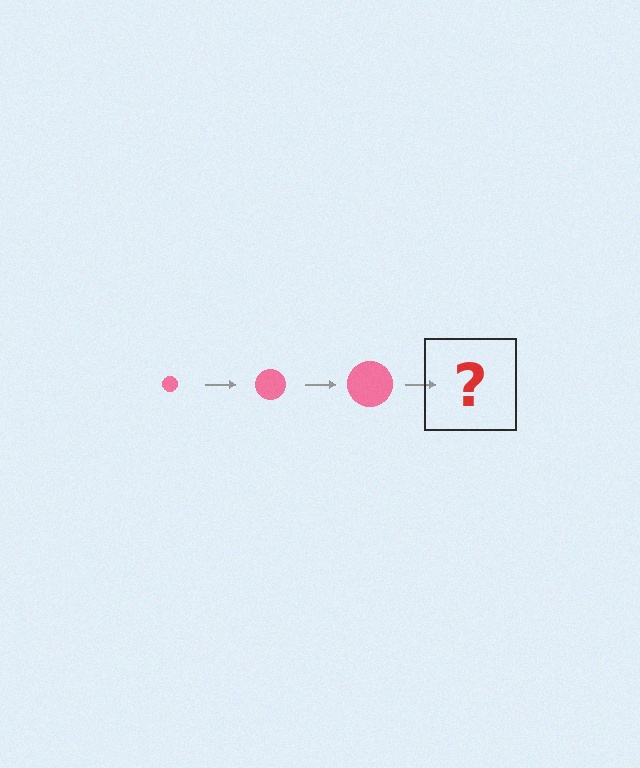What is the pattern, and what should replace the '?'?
The pattern is that the circle gets progressively larger each step. The '?' should be a pink circle, larger than the previous one.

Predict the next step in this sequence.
The next step is a pink circle, larger than the previous one.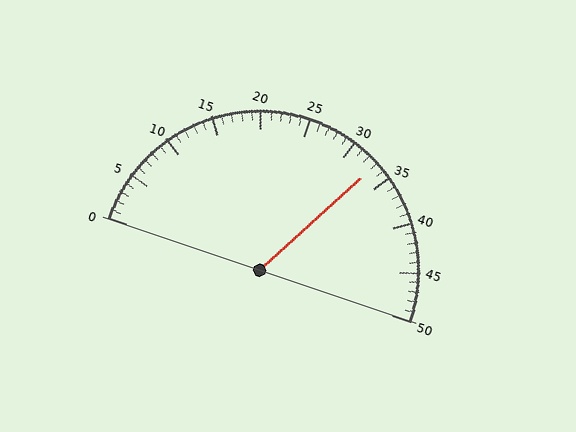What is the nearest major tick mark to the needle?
The nearest major tick mark is 35.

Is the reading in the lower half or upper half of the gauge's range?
The reading is in the upper half of the range (0 to 50).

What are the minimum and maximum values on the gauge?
The gauge ranges from 0 to 50.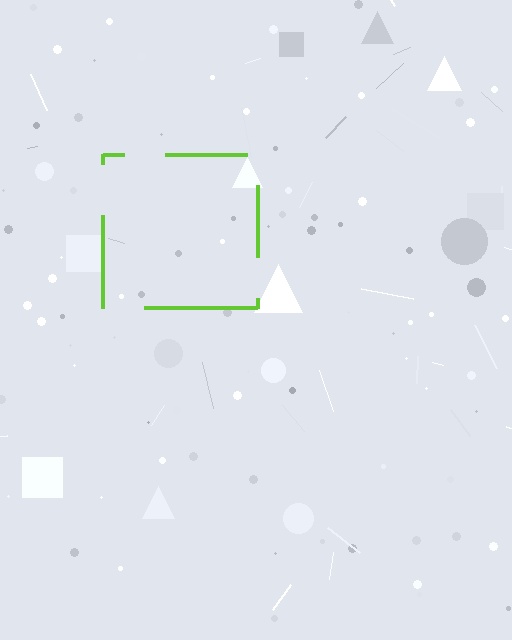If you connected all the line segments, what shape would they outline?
They would outline a square.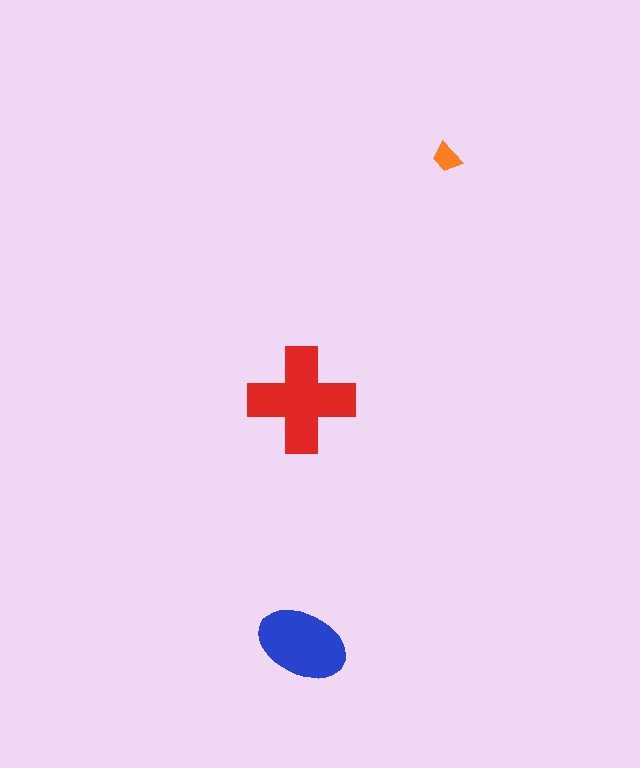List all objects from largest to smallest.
The red cross, the blue ellipse, the orange trapezoid.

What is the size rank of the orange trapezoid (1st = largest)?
3rd.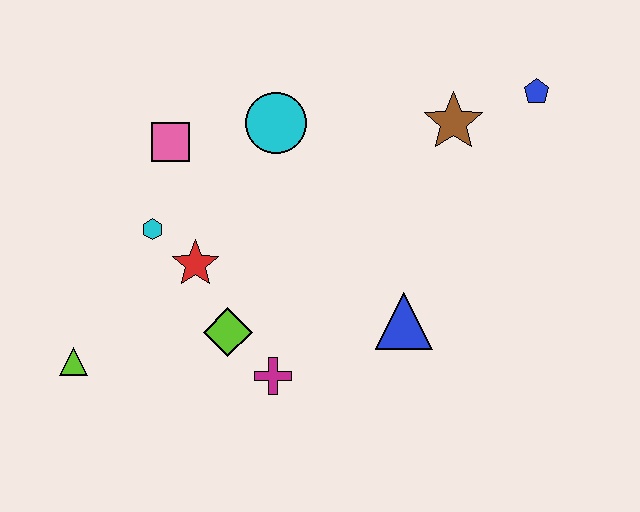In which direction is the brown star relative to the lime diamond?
The brown star is to the right of the lime diamond.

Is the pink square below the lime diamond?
No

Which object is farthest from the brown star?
The lime triangle is farthest from the brown star.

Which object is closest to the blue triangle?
The magenta cross is closest to the blue triangle.